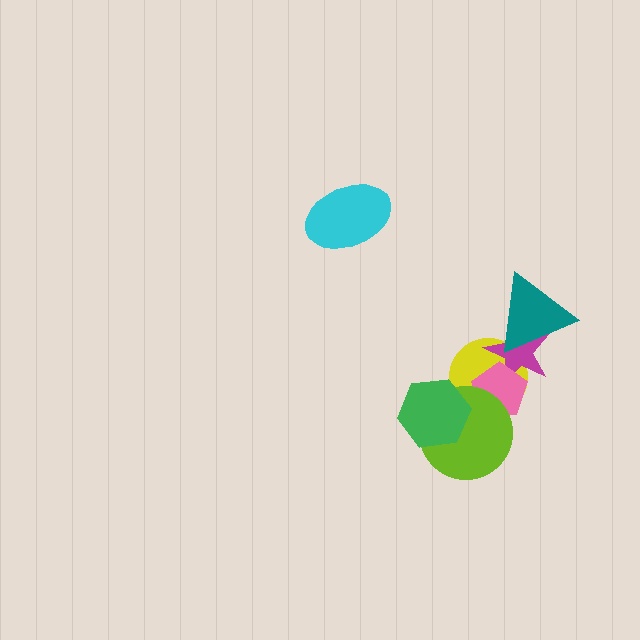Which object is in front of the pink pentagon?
The lime circle is in front of the pink pentagon.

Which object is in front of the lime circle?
The green hexagon is in front of the lime circle.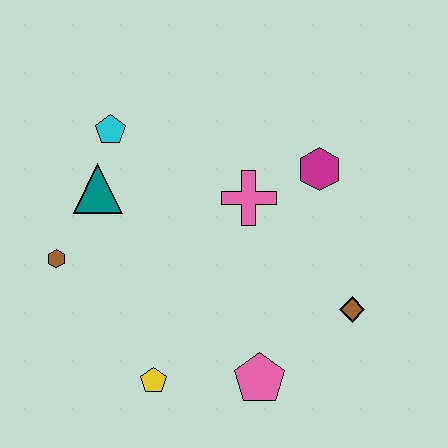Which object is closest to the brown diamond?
The pink pentagon is closest to the brown diamond.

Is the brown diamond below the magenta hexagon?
Yes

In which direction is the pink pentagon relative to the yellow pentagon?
The pink pentagon is to the right of the yellow pentagon.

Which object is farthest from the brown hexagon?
The brown diamond is farthest from the brown hexagon.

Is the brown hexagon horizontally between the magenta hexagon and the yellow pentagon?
No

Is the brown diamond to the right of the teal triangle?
Yes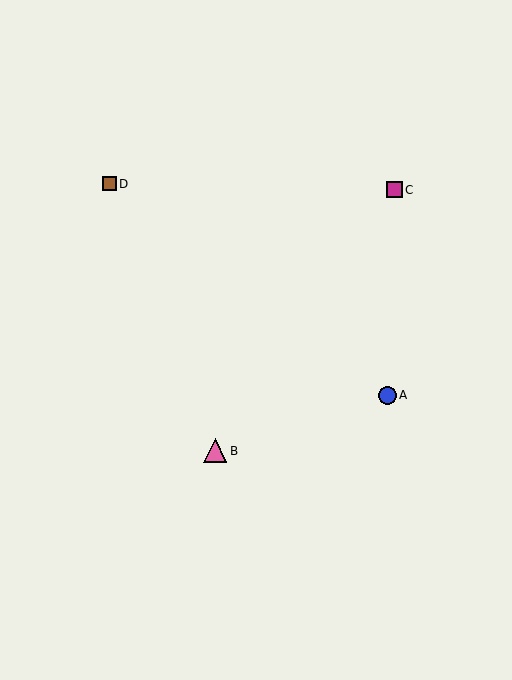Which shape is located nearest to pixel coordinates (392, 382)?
The blue circle (labeled A) at (387, 396) is nearest to that location.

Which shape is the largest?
The pink triangle (labeled B) is the largest.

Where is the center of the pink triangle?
The center of the pink triangle is at (215, 451).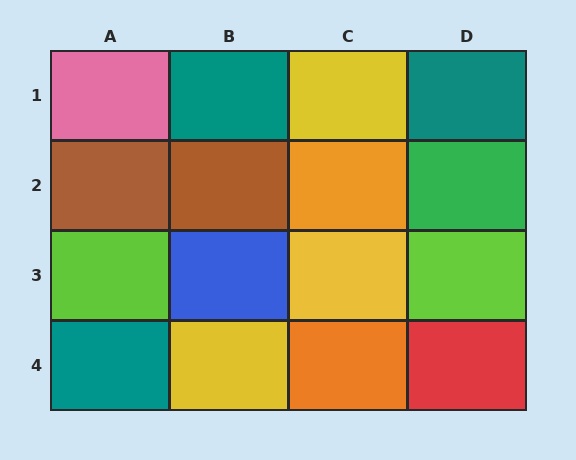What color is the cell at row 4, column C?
Orange.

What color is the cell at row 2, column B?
Brown.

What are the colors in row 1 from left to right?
Pink, teal, yellow, teal.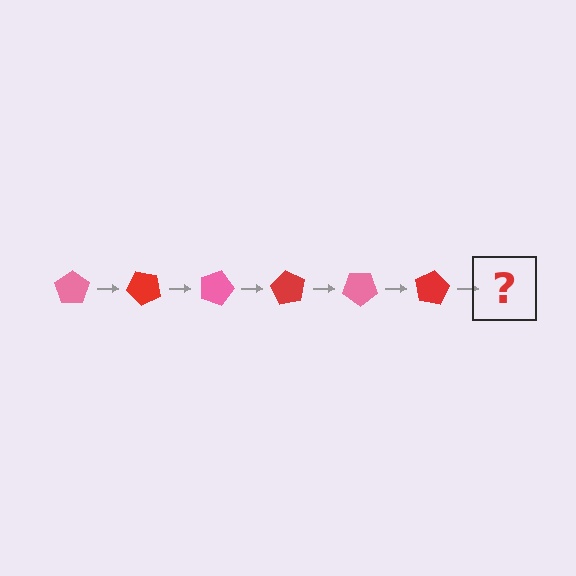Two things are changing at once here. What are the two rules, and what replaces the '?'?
The two rules are that it rotates 45 degrees each step and the color cycles through pink and red. The '?' should be a pink pentagon, rotated 270 degrees from the start.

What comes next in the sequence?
The next element should be a pink pentagon, rotated 270 degrees from the start.